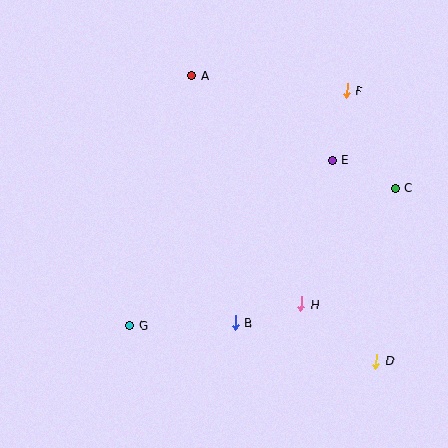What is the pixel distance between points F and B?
The distance between F and B is 258 pixels.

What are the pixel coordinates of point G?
Point G is at (130, 325).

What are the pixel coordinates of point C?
Point C is at (395, 189).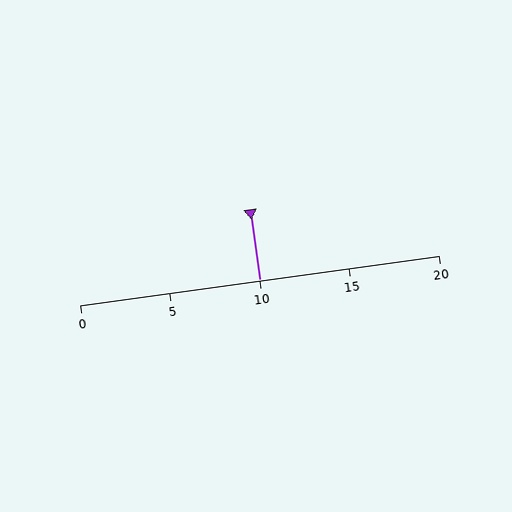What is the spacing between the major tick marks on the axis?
The major ticks are spaced 5 apart.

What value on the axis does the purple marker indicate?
The marker indicates approximately 10.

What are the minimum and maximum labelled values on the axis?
The axis runs from 0 to 20.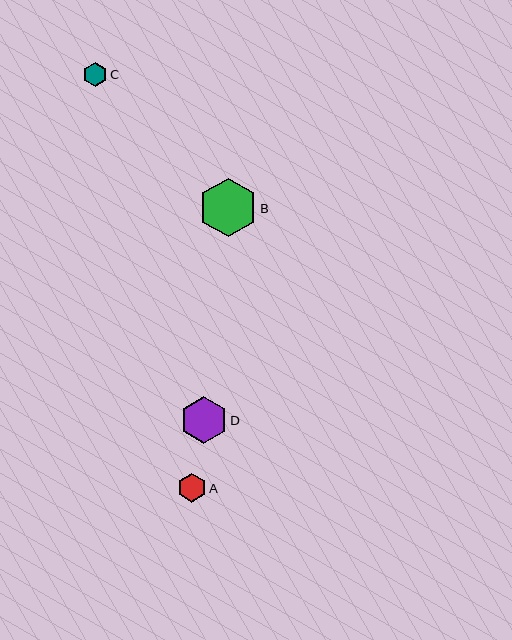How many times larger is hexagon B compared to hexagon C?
Hexagon B is approximately 2.4 times the size of hexagon C.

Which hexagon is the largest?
Hexagon B is the largest with a size of approximately 59 pixels.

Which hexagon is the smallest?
Hexagon C is the smallest with a size of approximately 24 pixels.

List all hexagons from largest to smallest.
From largest to smallest: B, D, A, C.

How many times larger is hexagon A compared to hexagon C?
Hexagon A is approximately 1.2 times the size of hexagon C.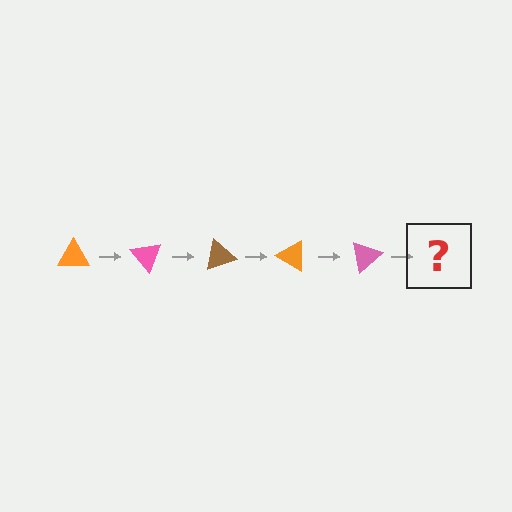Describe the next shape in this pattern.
It should be a brown triangle, rotated 250 degrees from the start.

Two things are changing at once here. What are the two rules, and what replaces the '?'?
The two rules are that it rotates 50 degrees each step and the color cycles through orange, pink, and brown. The '?' should be a brown triangle, rotated 250 degrees from the start.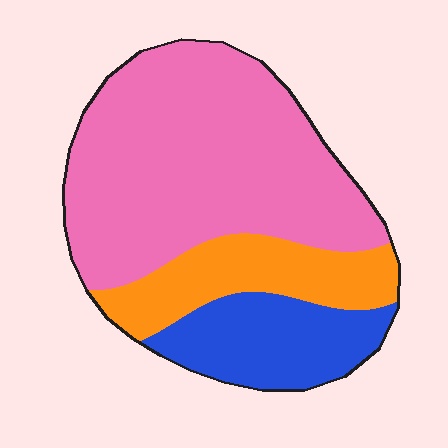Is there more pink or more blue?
Pink.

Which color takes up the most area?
Pink, at roughly 60%.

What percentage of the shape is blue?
Blue covers roughly 20% of the shape.